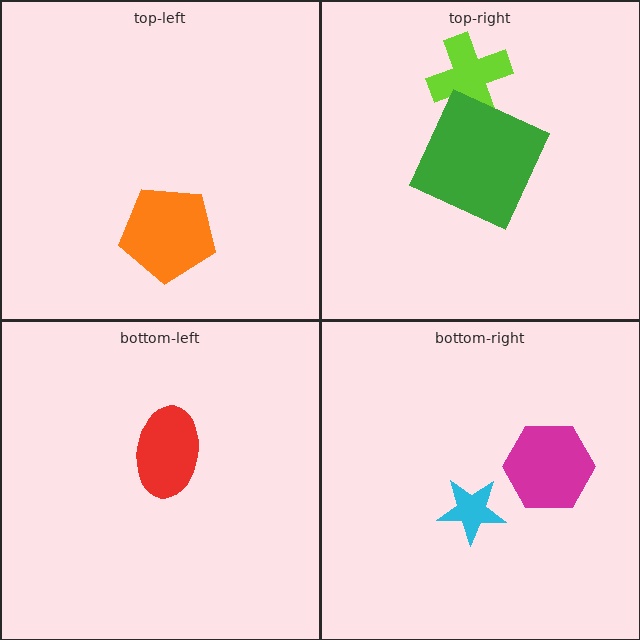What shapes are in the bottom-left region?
The red ellipse.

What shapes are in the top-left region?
The orange pentagon.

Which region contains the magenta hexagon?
The bottom-right region.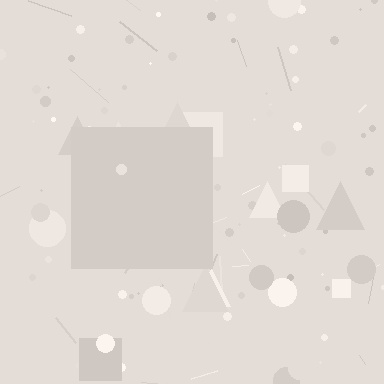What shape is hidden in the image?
A square is hidden in the image.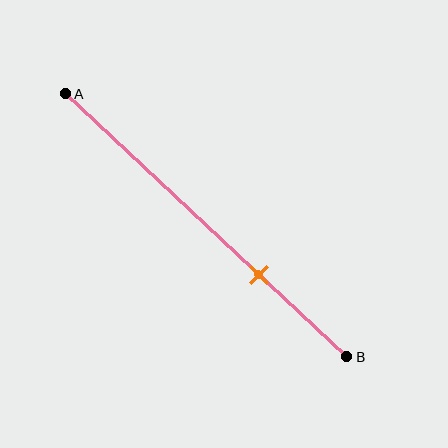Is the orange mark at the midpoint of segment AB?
No, the mark is at about 70% from A, not at the 50% midpoint.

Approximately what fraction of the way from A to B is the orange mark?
The orange mark is approximately 70% of the way from A to B.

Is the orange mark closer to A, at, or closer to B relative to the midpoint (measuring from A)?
The orange mark is closer to point B than the midpoint of segment AB.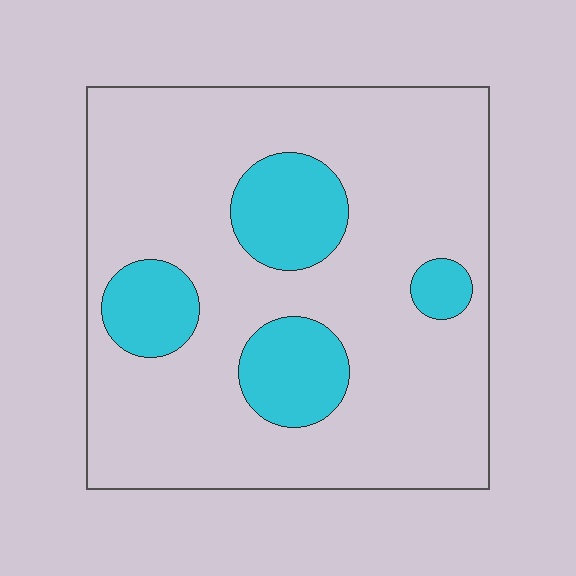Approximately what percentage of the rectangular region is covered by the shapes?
Approximately 20%.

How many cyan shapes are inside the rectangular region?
4.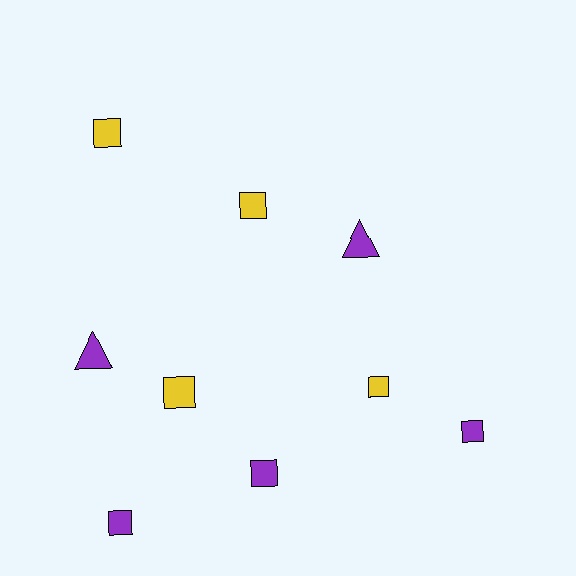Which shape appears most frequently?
Square, with 7 objects.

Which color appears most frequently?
Purple, with 5 objects.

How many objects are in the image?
There are 9 objects.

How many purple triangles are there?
There are 2 purple triangles.